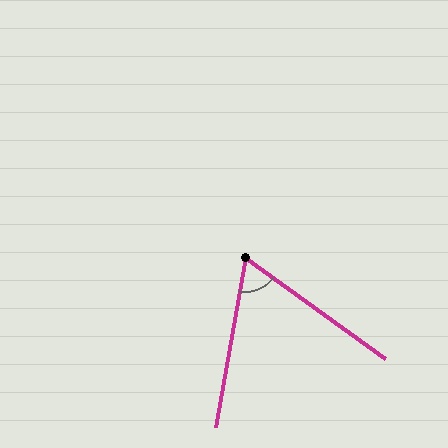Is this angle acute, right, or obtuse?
It is acute.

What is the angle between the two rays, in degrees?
Approximately 64 degrees.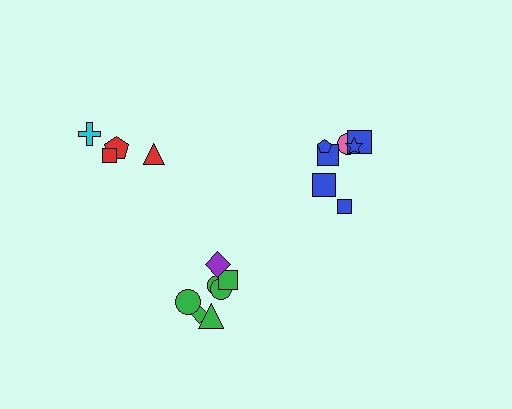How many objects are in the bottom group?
There are 7 objects.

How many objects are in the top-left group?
There are 4 objects.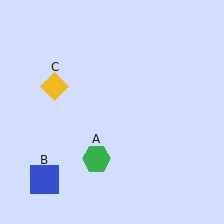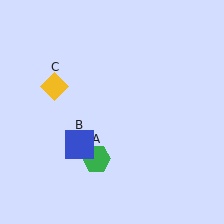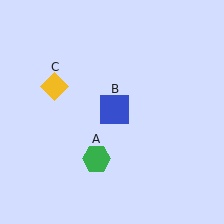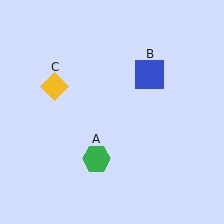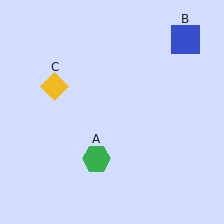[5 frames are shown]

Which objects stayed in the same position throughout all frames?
Green hexagon (object A) and yellow diamond (object C) remained stationary.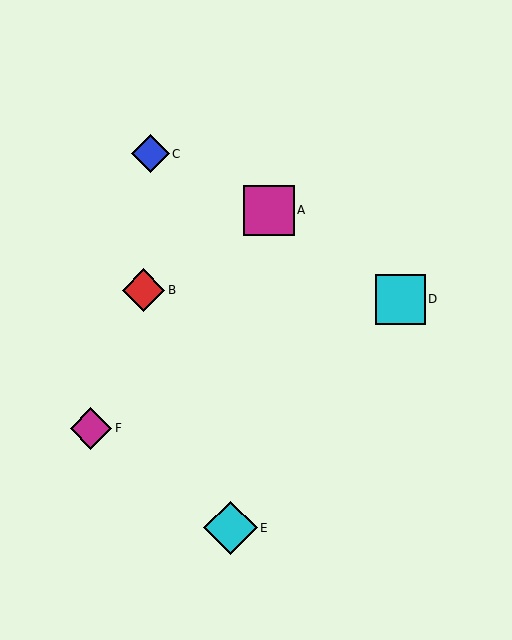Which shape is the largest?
The cyan diamond (labeled E) is the largest.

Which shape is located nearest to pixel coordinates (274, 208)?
The magenta square (labeled A) at (269, 210) is nearest to that location.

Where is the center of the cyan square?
The center of the cyan square is at (400, 299).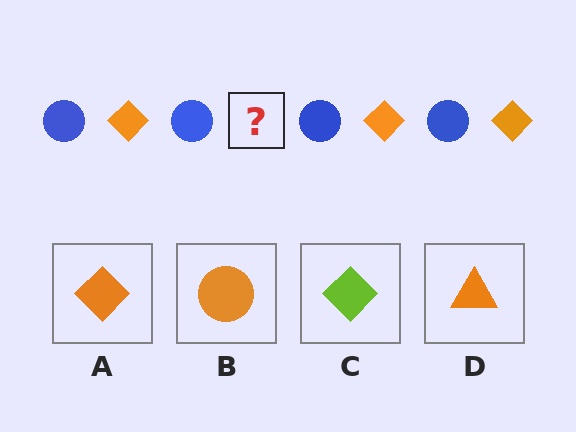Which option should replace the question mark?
Option A.